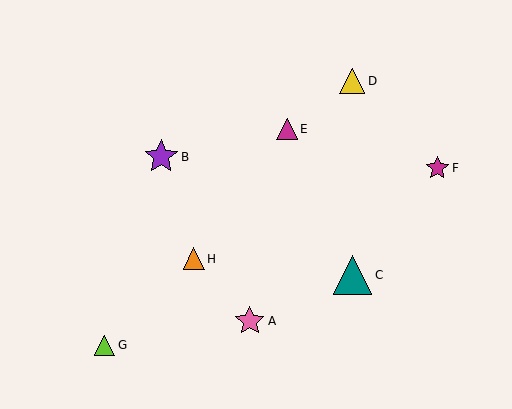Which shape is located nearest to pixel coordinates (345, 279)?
The teal triangle (labeled C) at (353, 275) is nearest to that location.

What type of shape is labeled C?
Shape C is a teal triangle.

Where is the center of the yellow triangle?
The center of the yellow triangle is at (352, 81).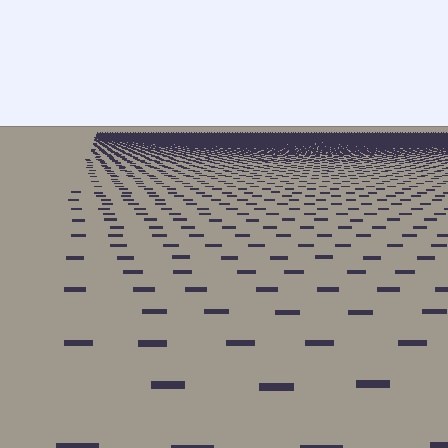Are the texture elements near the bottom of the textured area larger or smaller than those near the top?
Larger. Near the bottom, elements are closer to the viewer and appear at a bigger on-screen size.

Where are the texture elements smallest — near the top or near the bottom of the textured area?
Near the top.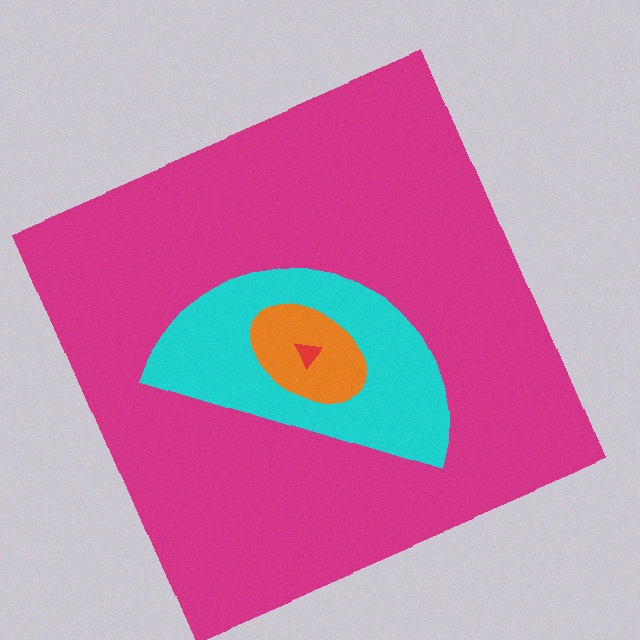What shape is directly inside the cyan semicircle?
The orange ellipse.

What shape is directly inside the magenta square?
The cyan semicircle.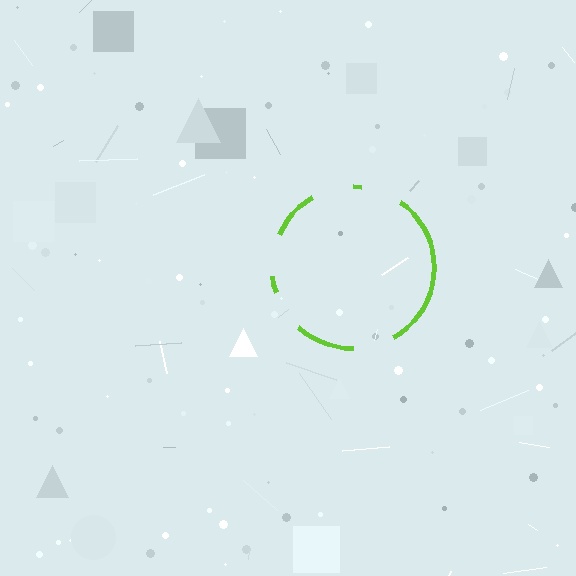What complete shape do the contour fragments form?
The contour fragments form a circle.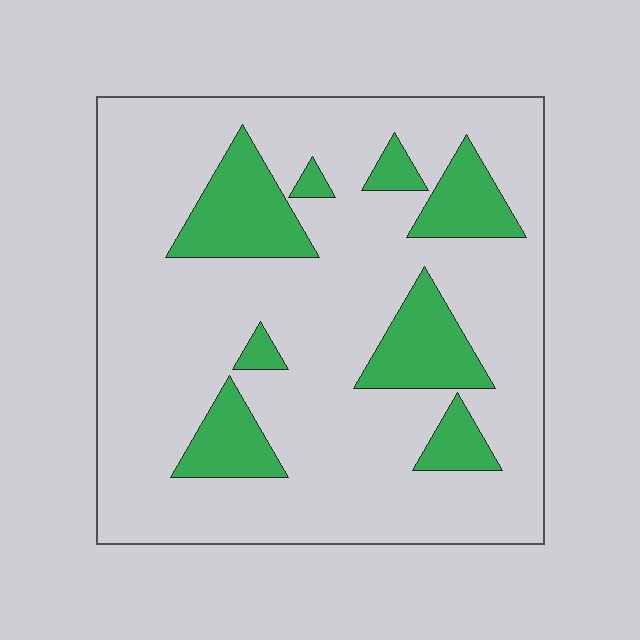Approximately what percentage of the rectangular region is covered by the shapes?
Approximately 20%.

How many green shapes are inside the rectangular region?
8.